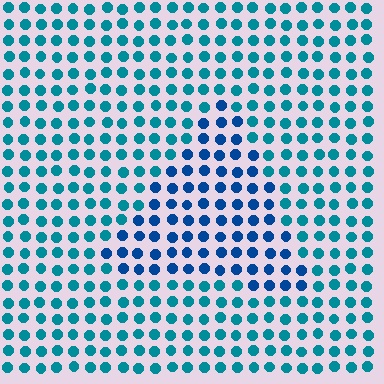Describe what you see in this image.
The image is filled with small teal elements in a uniform arrangement. A triangle-shaped region is visible where the elements are tinted to a slightly different hue, forming a subtle color boundary.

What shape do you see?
I see a triangle.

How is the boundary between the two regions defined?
The boundary is defined purely by a slight shift in hue (about 28 degrees). Spacing, size, and orientation are identical on both sides.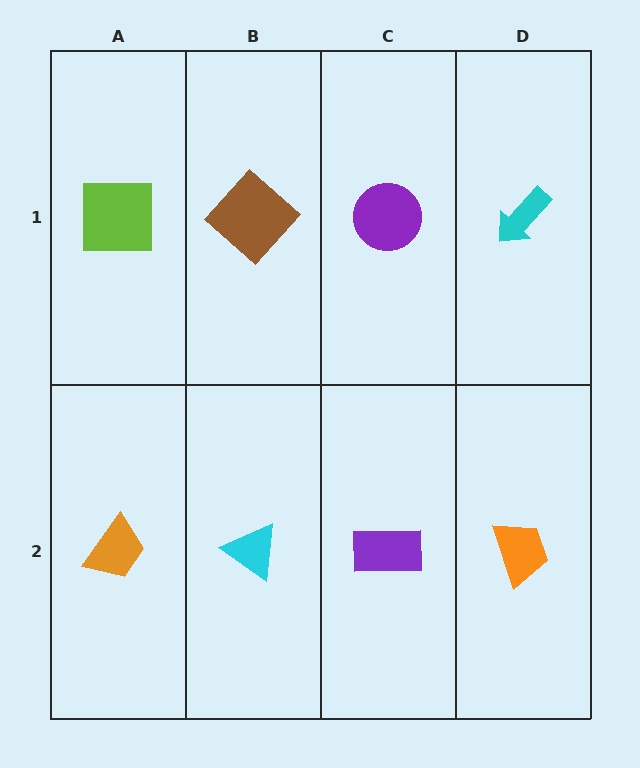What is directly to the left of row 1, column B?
A lime square.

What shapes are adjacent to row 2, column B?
A brown diamond (row 1, column B), an orange trapezoid (row 2, column A), a purple rectangle (row 2, column C).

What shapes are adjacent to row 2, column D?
A cyan arrow (row 1, column D), a purple rectangle (row 2, column C).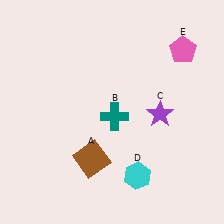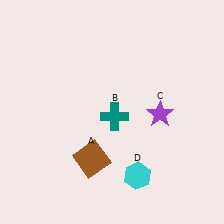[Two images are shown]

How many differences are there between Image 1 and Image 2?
There is 1 difference between the two images.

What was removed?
The pink pentagon (E) was removed in Image 2.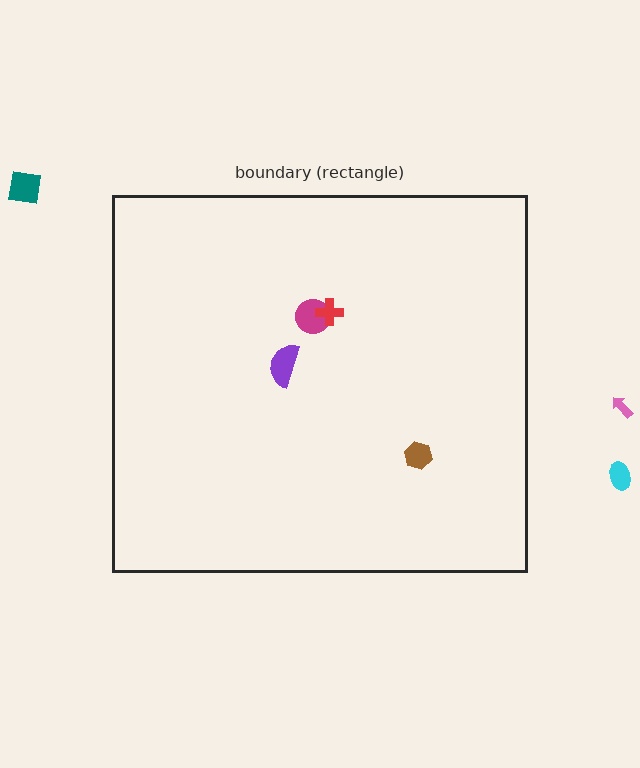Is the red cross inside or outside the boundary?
Inside.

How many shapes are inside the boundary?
4 inside, 3 outside.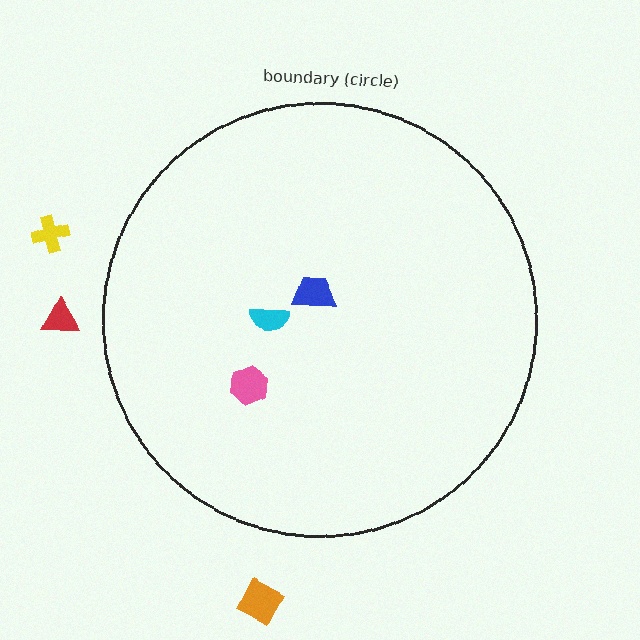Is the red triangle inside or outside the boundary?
Outside.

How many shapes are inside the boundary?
3 inside, 3 outside.